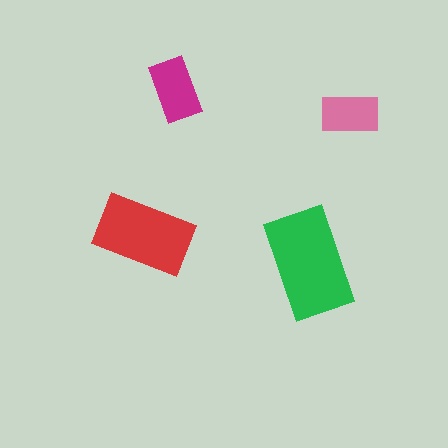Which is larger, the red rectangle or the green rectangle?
The green one.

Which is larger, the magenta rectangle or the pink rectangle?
The magenta one.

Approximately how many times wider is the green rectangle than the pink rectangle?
About 2 times wider.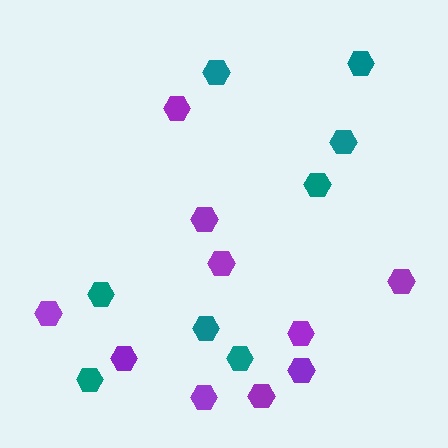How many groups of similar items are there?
There are 2 groups: one group of purple hexagons (10) and one group of teal hexagons (8).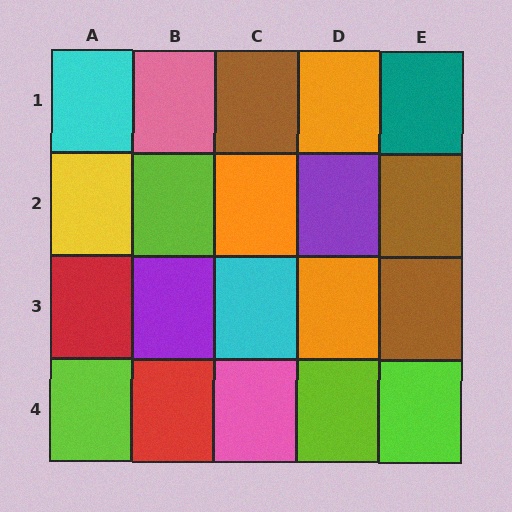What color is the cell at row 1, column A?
Cyan.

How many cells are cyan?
2 cells are cyan.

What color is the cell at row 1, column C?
Brown.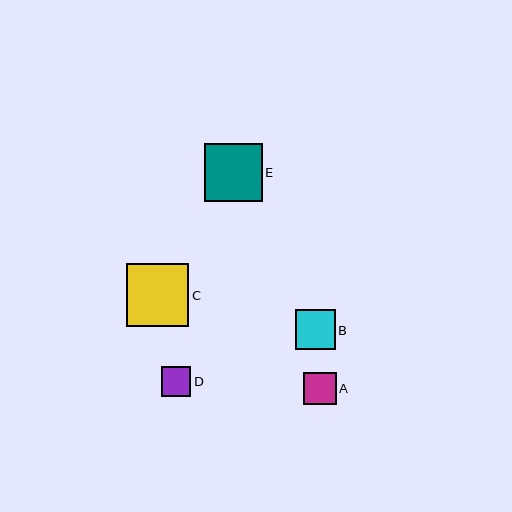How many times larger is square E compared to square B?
Square E is approximately 1.5 times the size of square B.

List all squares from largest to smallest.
From largest to smallest: C, E, B, A, D.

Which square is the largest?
Square C is the largest with a size of approximately 63 pixels.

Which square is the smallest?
Square D is the smallest with a size of approximately 30 pixels.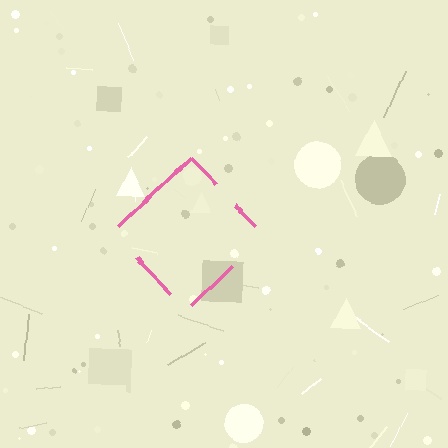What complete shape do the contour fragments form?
The contour fragments form a diamond.